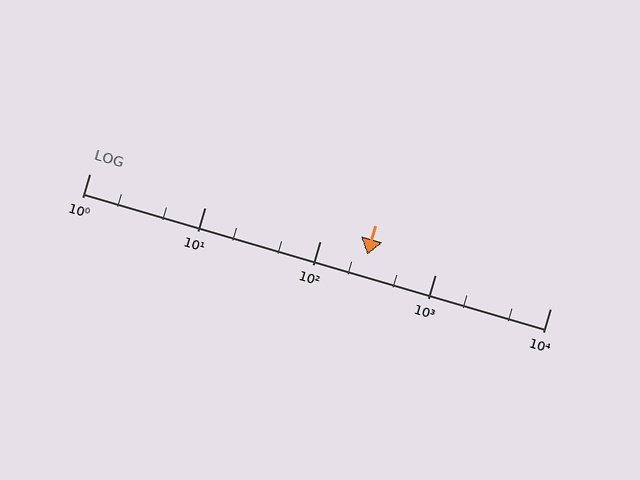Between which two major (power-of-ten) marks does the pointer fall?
The pointer is between 100 and 1000.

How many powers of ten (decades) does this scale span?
The scale spans 4 decades, from 1 to 10000.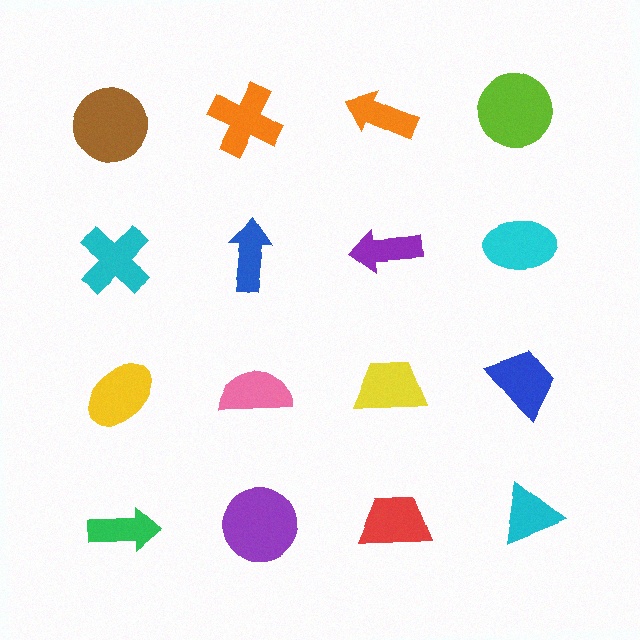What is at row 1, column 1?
A brown circle.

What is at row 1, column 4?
A lime circle.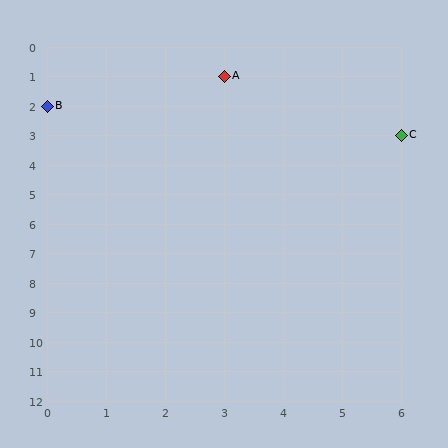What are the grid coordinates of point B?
Point B is at grid coordinates (0, 2).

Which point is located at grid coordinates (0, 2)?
Point B is at (0, 2).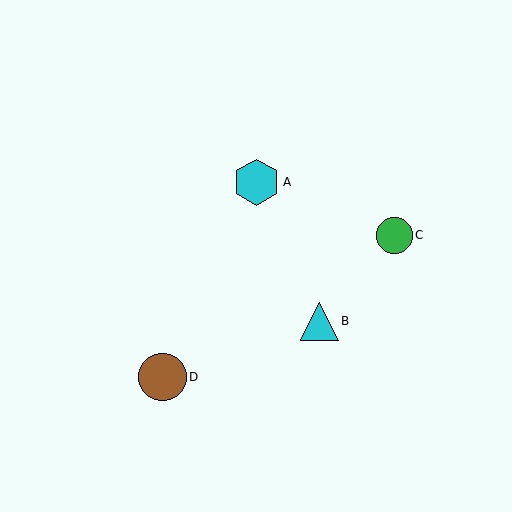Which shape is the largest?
The brown circle (labeled D) is the largest.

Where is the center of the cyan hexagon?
The center of the cyan hexagon is at (257, 182).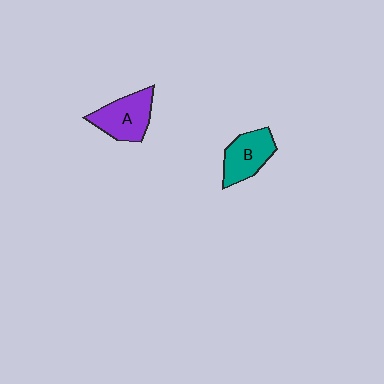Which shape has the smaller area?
Shape B (teal).